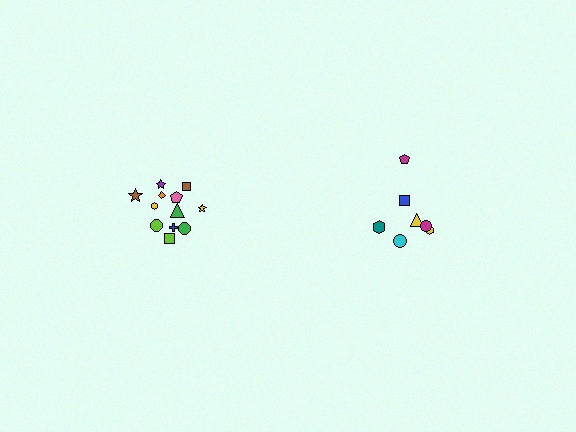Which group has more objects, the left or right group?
The left group.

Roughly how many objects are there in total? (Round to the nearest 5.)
Roughly 20 objects in total.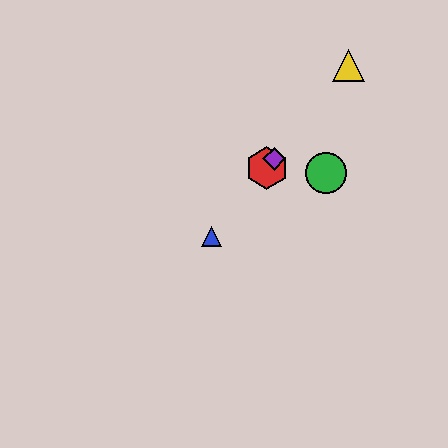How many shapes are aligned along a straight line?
4 shapes (the red hexagon, the blue triangle, the yellow triangle, the purple diamond) are aligned along a straight line.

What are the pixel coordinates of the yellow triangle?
The yellow triangle is at (348, 66).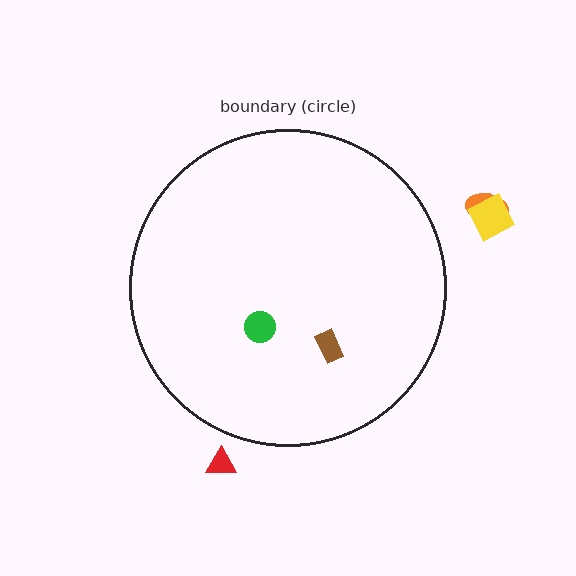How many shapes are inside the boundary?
2 inside, 3 outside.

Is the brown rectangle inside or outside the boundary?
Inside.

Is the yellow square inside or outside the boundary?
Outside.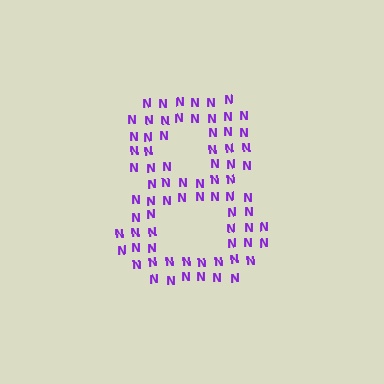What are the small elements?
The small elements are letter N's.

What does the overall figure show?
The overall figure shows the digit 8.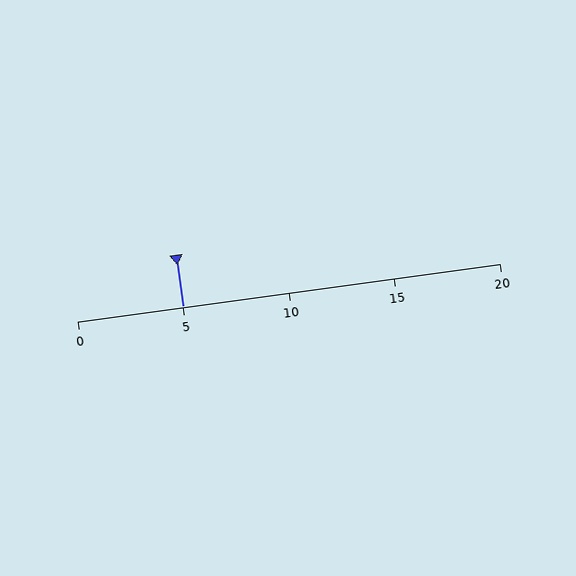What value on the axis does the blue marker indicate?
The marker indicates approximately 5.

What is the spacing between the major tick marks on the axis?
The major ticks are spaced 5 apart.